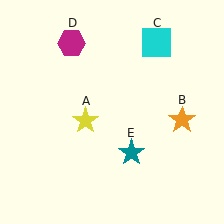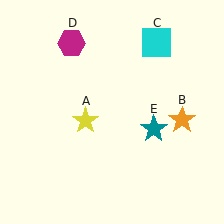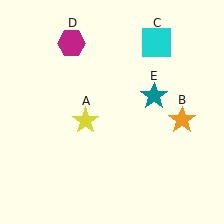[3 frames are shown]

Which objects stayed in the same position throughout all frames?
Yellow star (object A) and orange star (object B) and cyan square (object C) and magenta hexagon (object D) remained stationary.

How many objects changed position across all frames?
1 object changed position: teal star (object E).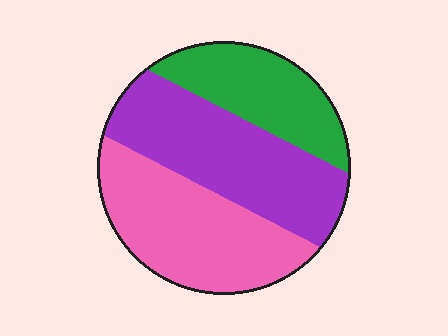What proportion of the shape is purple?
Purple covers around 40% of the shape.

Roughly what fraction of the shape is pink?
Pink covers 37% of the shape.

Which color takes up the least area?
Green, at roughly 25%.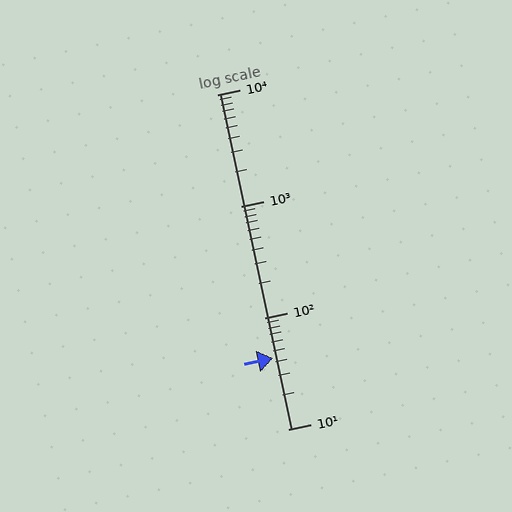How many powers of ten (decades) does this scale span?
The scale spans 3 decades, from 10 to 10000.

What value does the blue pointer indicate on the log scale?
The pointer indicates approximately 43.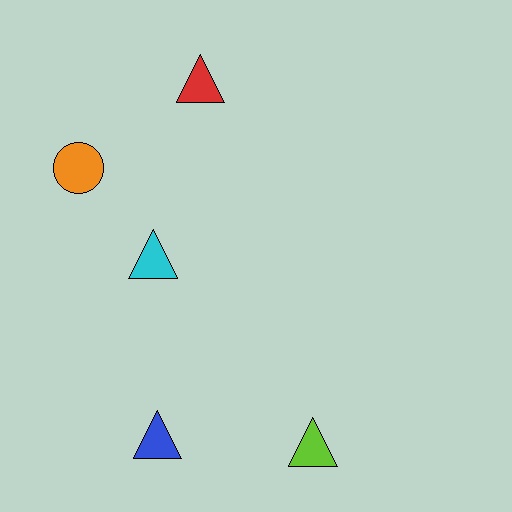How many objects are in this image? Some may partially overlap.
There are 5 objects.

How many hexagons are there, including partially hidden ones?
There are no hexagons.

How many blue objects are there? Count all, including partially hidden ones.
There is 1 blue object.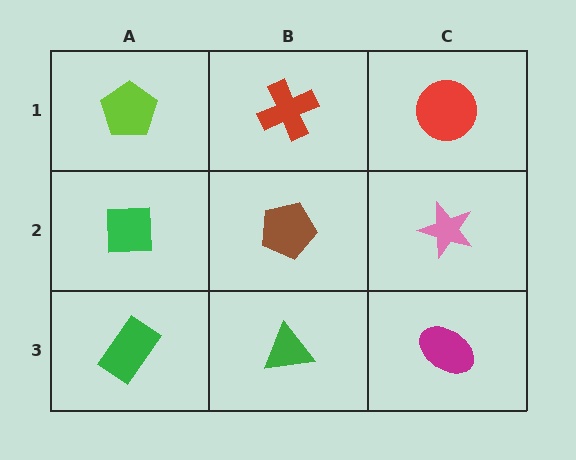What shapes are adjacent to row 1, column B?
A brown pentagon (row 2, column B), a lime pentagon (row 1, column A), a red circle (row 1, column C).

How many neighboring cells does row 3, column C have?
2.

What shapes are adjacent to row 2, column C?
A red circle (row 1, column C), a magenta ellipse (row 3, column C), a brown pentagon (row 2, column B).